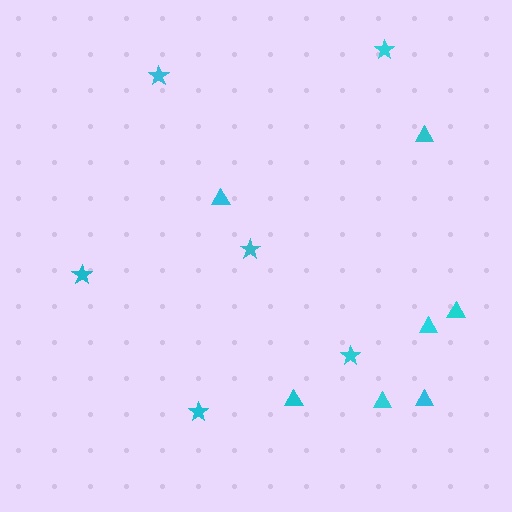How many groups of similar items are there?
There are 2 groups: one group of stars (6) and one group of triangles (7).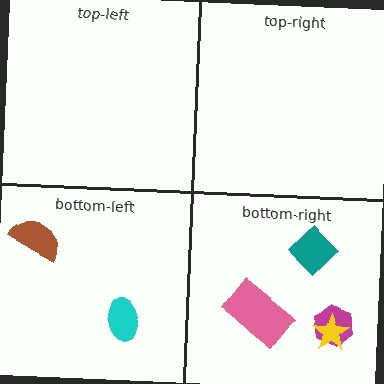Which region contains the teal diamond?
The bottom-right region.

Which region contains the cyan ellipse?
The bottom-left region.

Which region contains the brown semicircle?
The bottom-left region.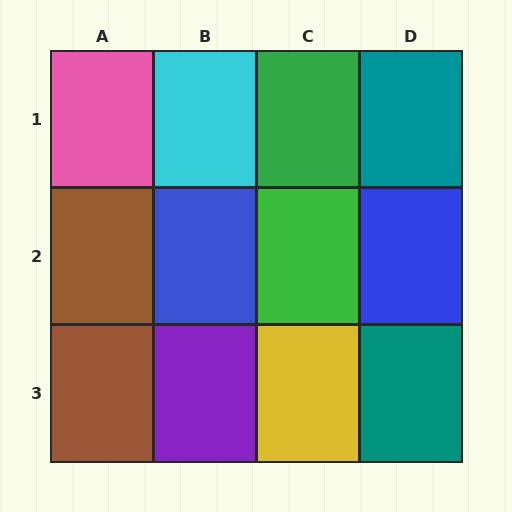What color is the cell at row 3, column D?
Teal.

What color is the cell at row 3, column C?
Yellow.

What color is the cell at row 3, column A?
Brown.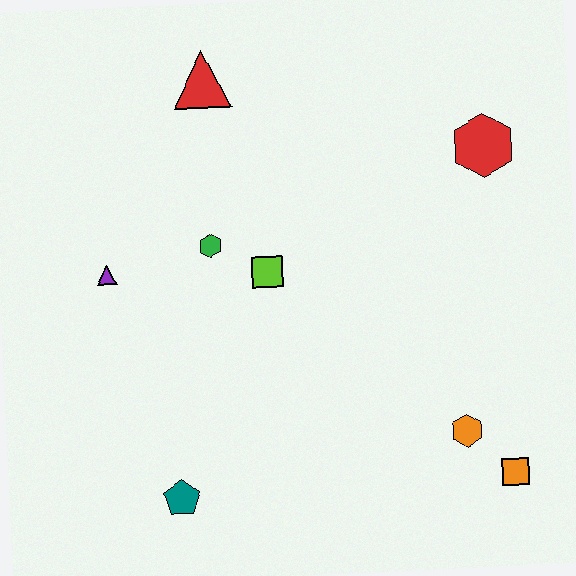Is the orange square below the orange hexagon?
Yes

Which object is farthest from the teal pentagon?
The red hexagon is farthest from the teal pentagon.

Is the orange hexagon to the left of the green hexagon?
No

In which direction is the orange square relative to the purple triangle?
The orange square is to the right of the purple triangle.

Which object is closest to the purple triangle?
The green hexagon is closest to the purple triangle.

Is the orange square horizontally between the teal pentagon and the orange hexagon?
No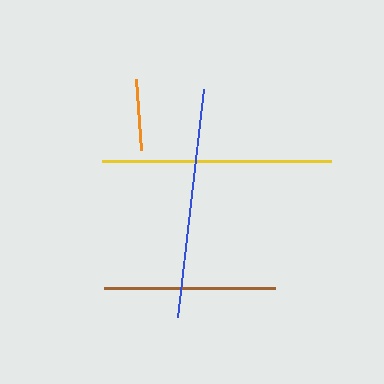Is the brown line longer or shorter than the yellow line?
The yellow line is longer than the brown line.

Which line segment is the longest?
The blue line is the longest at approximately 229 pixels.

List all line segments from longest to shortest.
From longest to shortest: blue, yellow, brown, orange.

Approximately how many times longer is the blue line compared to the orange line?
The blue line is approximately 3.2 times the length of the orange line.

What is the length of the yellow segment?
The yellow segment is approximately 229 pixels long.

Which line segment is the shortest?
The orange line is the shortest at approximately 72 pixels.